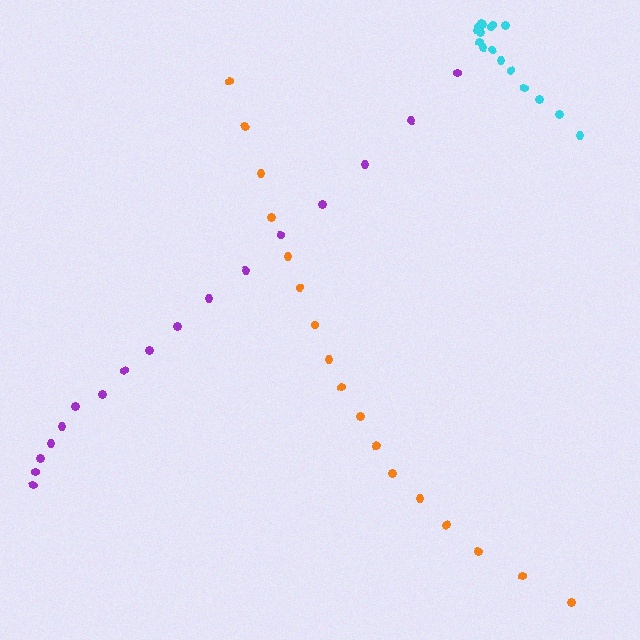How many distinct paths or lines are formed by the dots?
There are 3 distinct paths.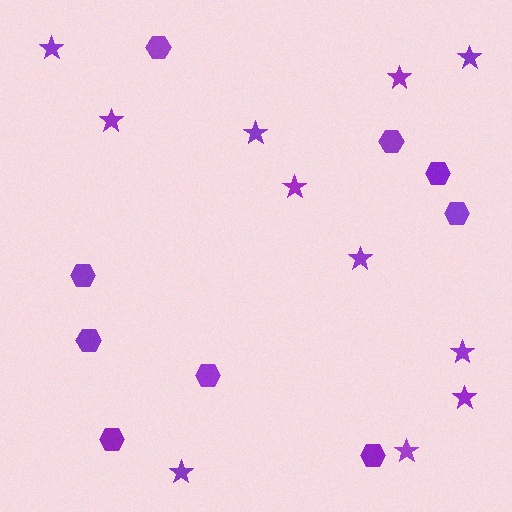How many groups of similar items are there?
There are 2 groups: one group of hexagons (9) and one group of stars (11).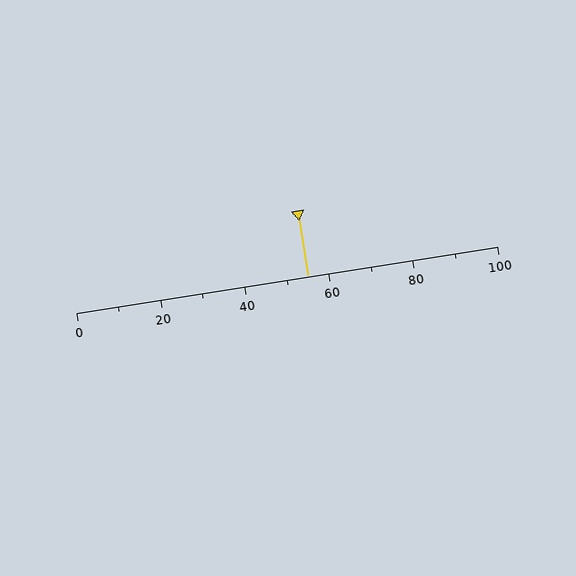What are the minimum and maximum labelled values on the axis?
The axis runs from 0 to 100.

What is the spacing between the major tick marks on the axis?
The major ticks are spaced 20 apart.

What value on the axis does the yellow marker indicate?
The marker indicates approximately 55.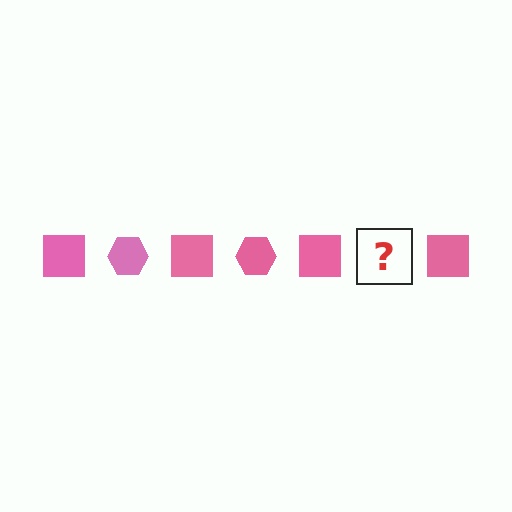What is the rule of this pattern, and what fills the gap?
The rule is that the pattern cycles through square, hexagon shapes in pink. The gap should be filled with a pink hexagon.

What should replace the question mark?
The question mark should be replaced with a pink hexagon.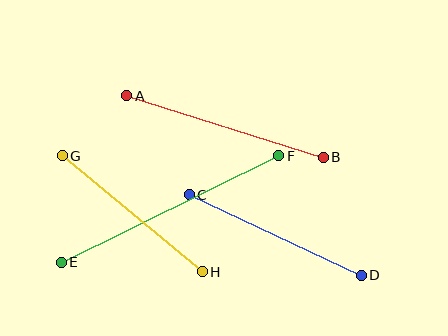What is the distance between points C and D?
The distance is approximately 190 pixels.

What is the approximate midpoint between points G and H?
The midpoint is at approximately (132, 214) pixels.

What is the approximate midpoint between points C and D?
The midpoint is at approximately (275, 235) pixels.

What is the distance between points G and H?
The distance is approximately 181 pixels.